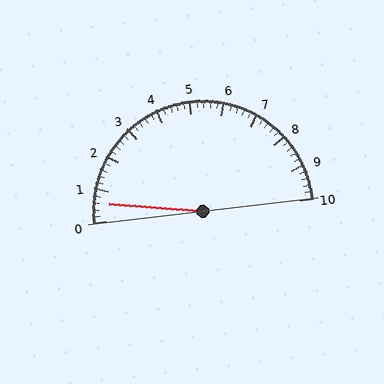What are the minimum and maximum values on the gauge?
The gauge ranges from 0 to 10.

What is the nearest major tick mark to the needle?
The nearest major tick mark is 1.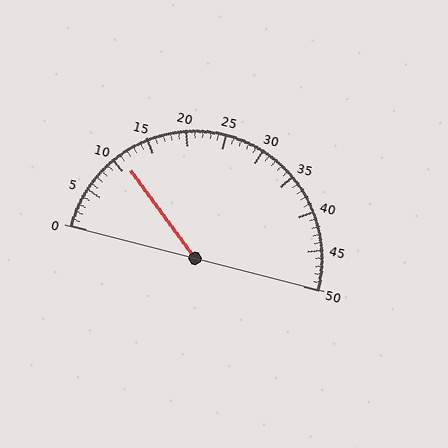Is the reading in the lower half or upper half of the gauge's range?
The reading is in the lower half of the range (0 to 50).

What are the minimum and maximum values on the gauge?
The gauge ranges from 0 to 50.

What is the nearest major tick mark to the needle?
The nearest major tick mark is 10.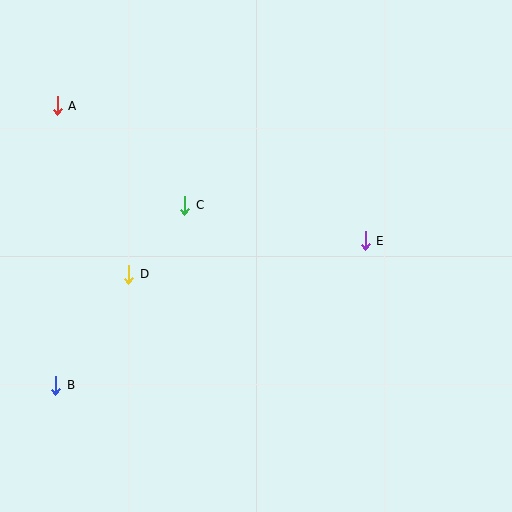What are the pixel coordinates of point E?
Point E is at (365, 241).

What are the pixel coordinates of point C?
Point C is at (185, 205).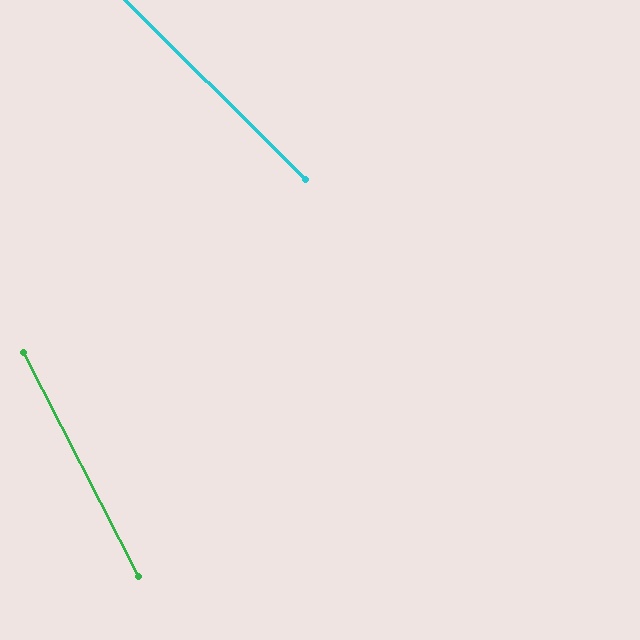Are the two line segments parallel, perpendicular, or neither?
Neither parallel nor perpendicular — they differ by about 18°.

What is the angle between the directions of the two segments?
Approximately 18 degrees.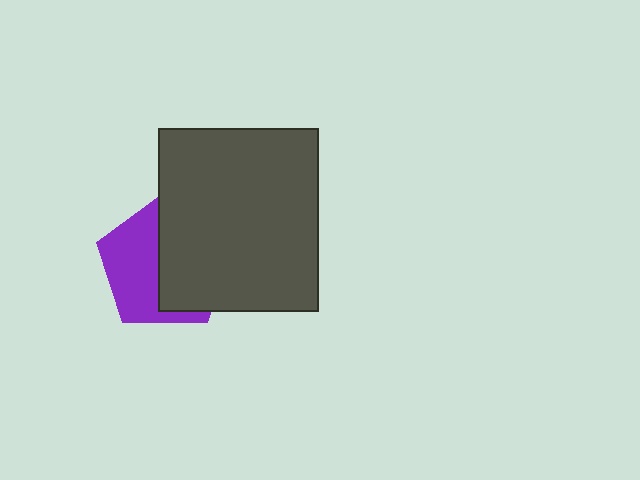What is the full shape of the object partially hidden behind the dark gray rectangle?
The partially hidden object is a purple pentagon.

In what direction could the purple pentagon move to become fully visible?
The purple pentagon could move left. That would shift it out from behind the dark gray rectangle entirely.